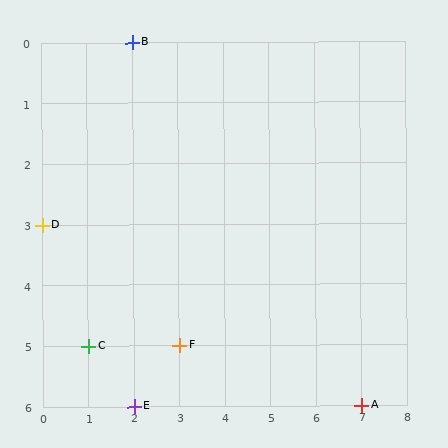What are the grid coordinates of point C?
Point C is at grid coordinates (1, 5).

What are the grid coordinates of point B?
Point B is at grid coordinates (2, 0).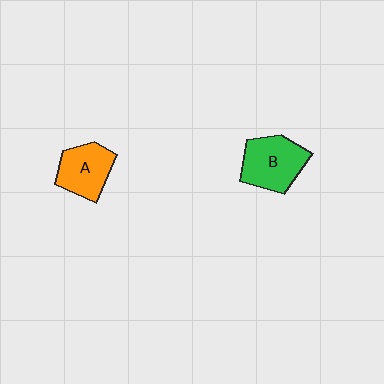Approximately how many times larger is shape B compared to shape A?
Approximately 1.2 times.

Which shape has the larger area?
Shape B (green).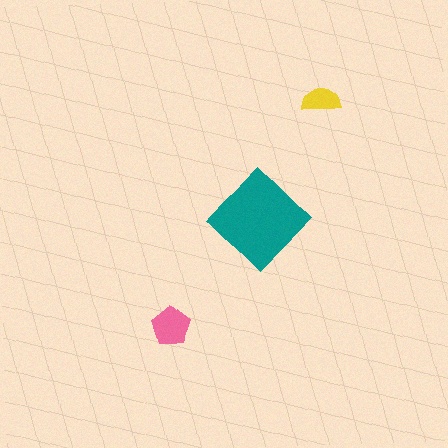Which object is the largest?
The teal diamond.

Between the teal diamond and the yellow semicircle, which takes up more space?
The teal diamond.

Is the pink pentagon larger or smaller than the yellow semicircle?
Larger.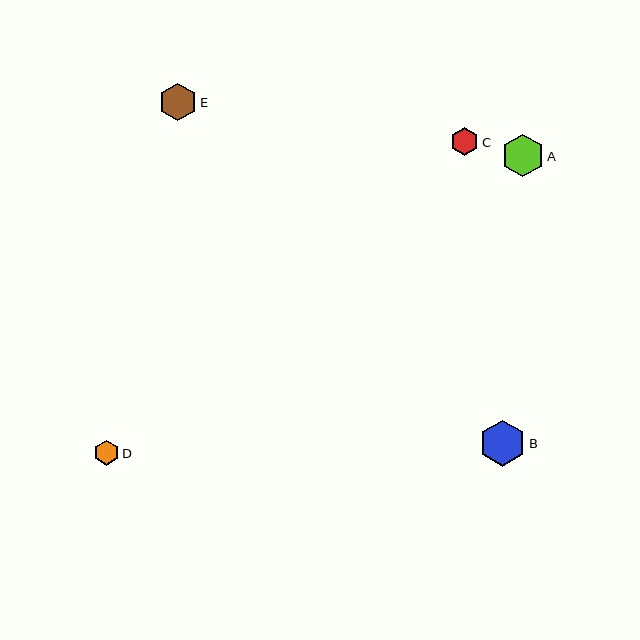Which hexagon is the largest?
Hexagon B is the largest with a size of approximately 46 pixels.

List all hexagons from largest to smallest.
From largest to smallest: B, A, E, C, D.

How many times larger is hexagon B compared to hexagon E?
Hexagon B is approximately 1.2 times the size of hexagon E.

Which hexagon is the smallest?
Hexagon D is the smallest with a size of approximately 25 pixels.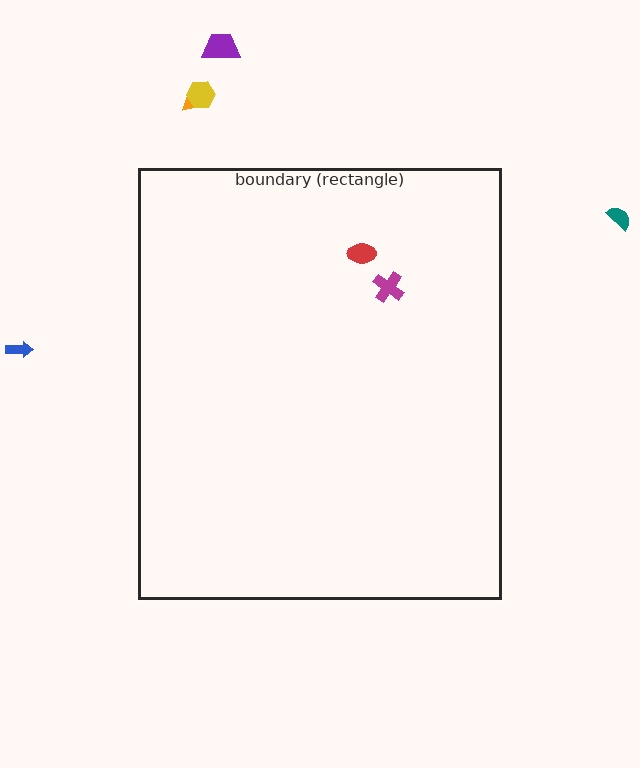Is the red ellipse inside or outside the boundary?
Inside.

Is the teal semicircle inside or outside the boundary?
Outside.